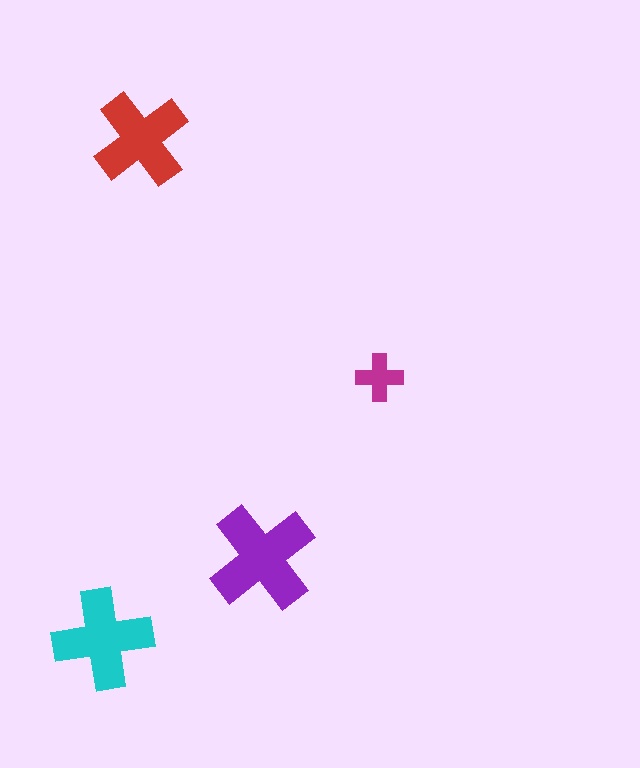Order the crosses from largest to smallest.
the purple one, the cyan one, the red one, the magenta one.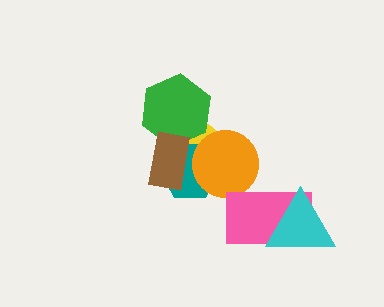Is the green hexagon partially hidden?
Yes, it is partially covered by another shape.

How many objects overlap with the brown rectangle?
3 objects overlap with the brown rectangle.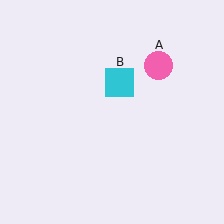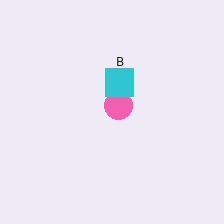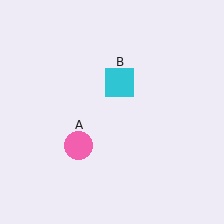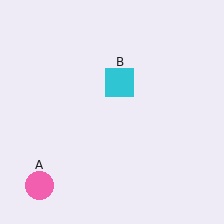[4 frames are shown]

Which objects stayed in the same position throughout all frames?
Cyan square (object B) remained stationary.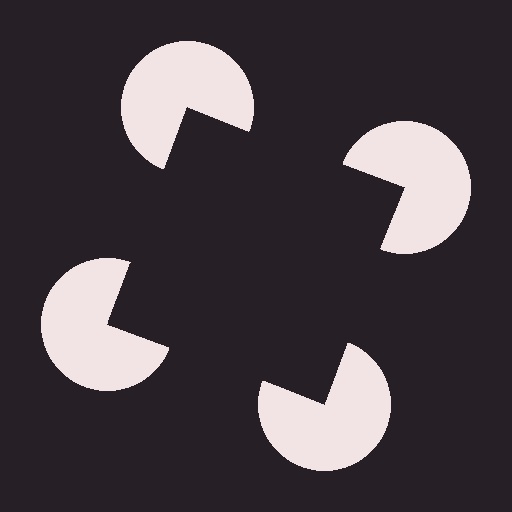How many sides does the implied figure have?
4 sides.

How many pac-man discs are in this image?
There are 4 — one at each vertex of the illusory square.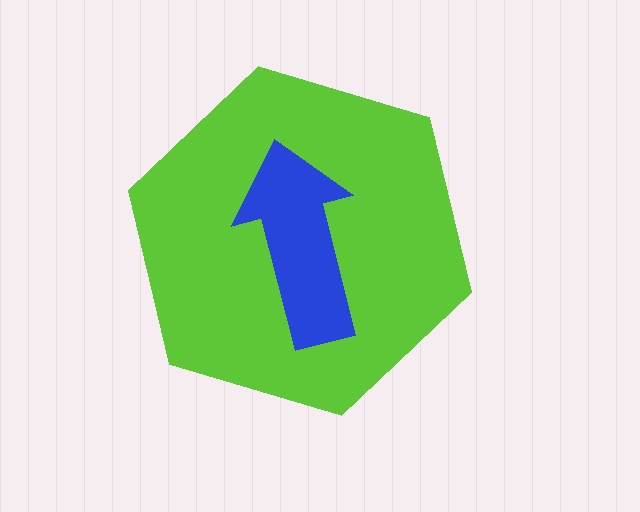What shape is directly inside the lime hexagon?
The blue arrow.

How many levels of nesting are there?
2.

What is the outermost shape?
The lime hexagon.